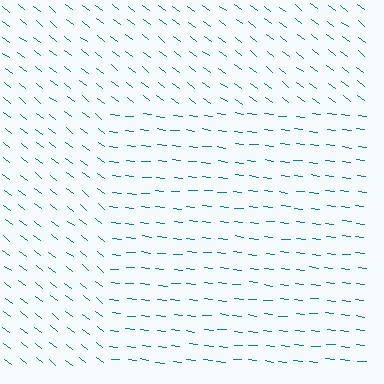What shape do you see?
I see a rectangle.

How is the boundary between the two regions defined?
The boundary is defined purely by a change in line orientation (approximately 31 degrees difference). All lines are the same color and thickness.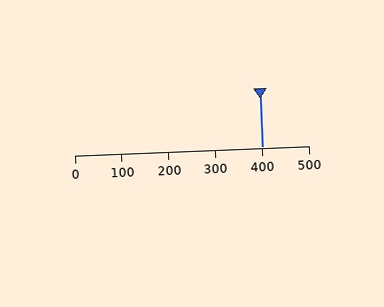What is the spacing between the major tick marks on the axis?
The major ticks are spaced 100 apart.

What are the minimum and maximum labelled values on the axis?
The axis runs from 0 to 500.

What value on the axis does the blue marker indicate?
The marker indicates approximately 400.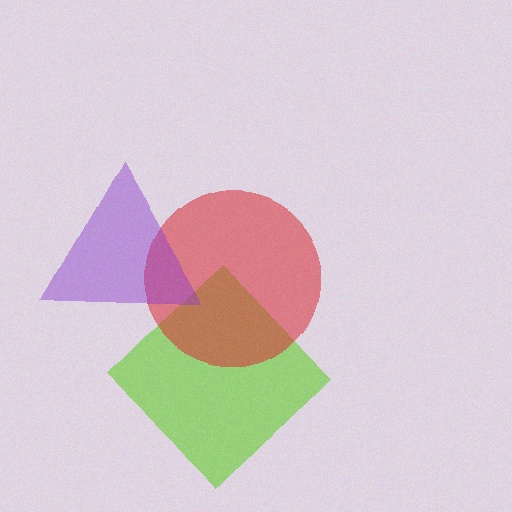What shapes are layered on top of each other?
The layered shapes are: a lime diamond, a red circle, a purple triangle.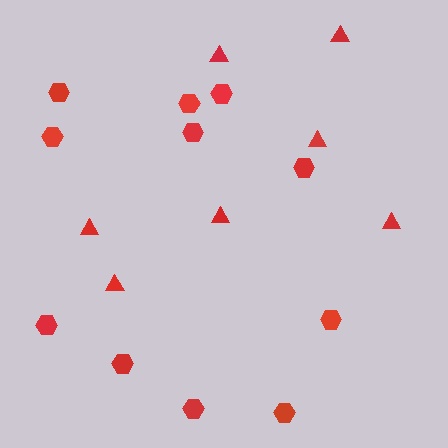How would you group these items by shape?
There are 2 groups: one group of hexagons (11) and one group of triangles (7).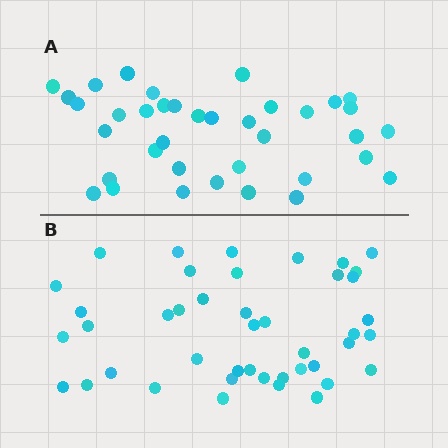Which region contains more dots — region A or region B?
Region B (the bottom region) has more dots.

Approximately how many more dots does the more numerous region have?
Region B has about 6 more dots than region A.